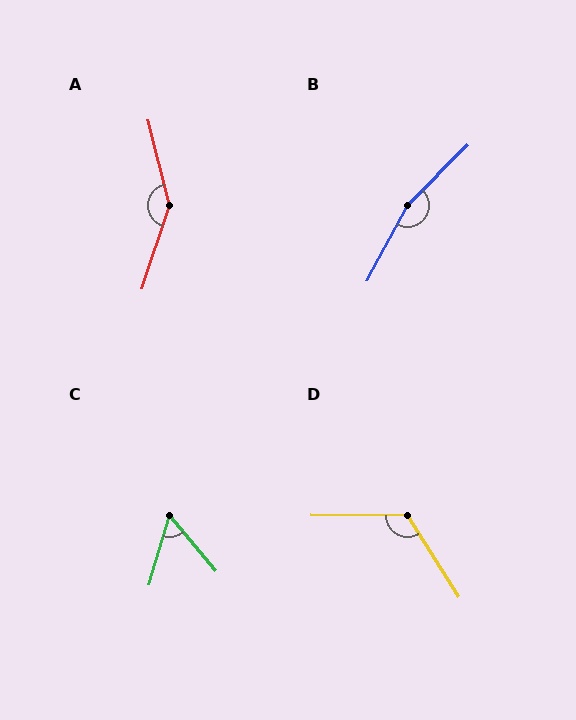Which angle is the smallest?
C, at approximately 56 degrees.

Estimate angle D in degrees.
Approximately 123 degrees.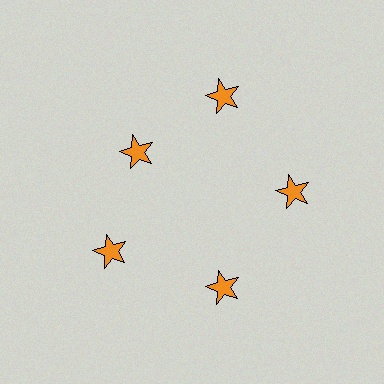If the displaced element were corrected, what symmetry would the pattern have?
It would have 5-fold rotational symmetry — the pattern would map onto itself every 72 degrees.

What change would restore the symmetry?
The symmetry would be restored by moving it outward, back onto the ring so that all 5 stars sit at equal angles and equal distance from the center.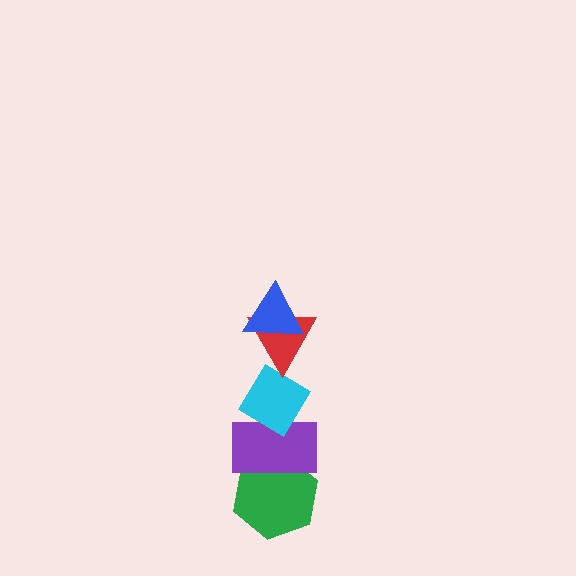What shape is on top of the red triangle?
The blue triangle is on top of the red triangle.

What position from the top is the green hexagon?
The green hexagon is 5th from the top.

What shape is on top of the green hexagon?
The purple rectangle is on top of the green hexagon.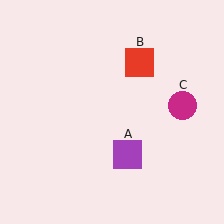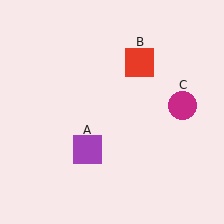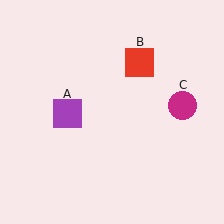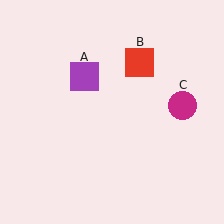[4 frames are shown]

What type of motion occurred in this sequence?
The purple square (object A) rotated clockwise around the center of the scene.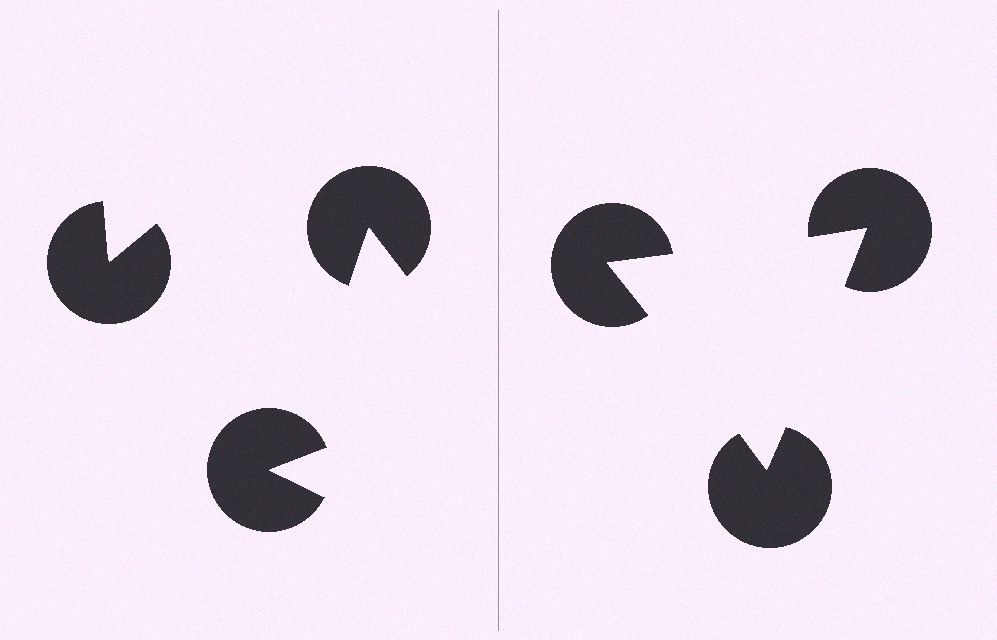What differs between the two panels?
The pac-man discs are positioned identically on both sides; only the wedge orientations differ. On the right they align to a triangle; on the left they are misaligned.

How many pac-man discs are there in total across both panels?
6 — 3 on each side.